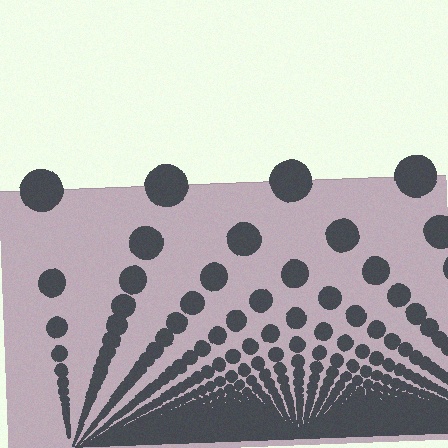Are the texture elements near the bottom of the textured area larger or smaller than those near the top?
Smaller. The gradient is inverted — elements near the bottom are smaller and denser.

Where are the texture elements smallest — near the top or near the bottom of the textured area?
Near the bottom.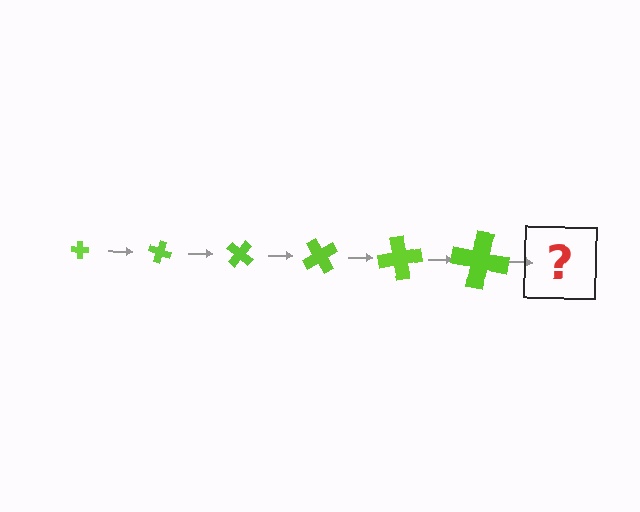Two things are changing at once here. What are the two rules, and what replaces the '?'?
The two rules are that the cross grows larger each step and it rotates 20 degrees each step. The '?' should be a cross, larger than the previous one and rotated 120 degrees from the start.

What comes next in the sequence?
The next element should be a cross, larger than the previous one and rotated 120 degrees from the start.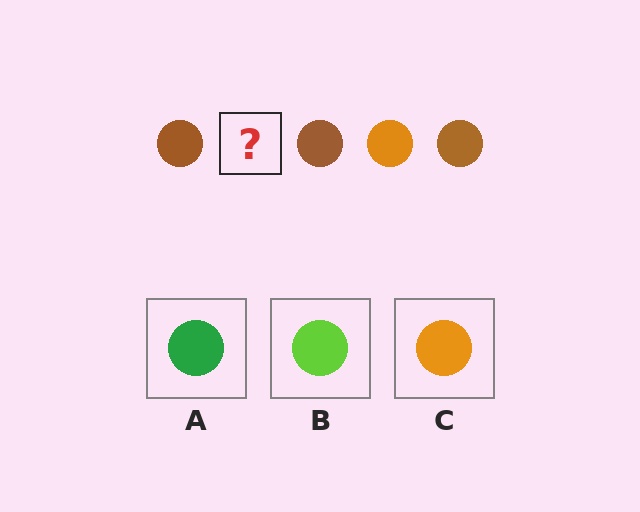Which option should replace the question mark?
Option C.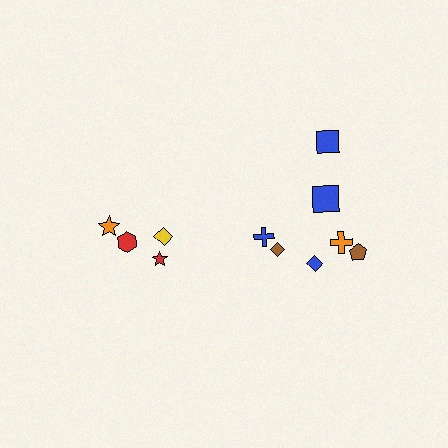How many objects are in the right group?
There are 7 objects.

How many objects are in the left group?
There are 4 objects.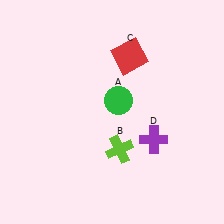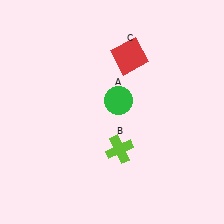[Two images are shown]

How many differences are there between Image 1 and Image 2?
There is 1 difference between the two images.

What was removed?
The purple cross (D) was removed in Image 2.